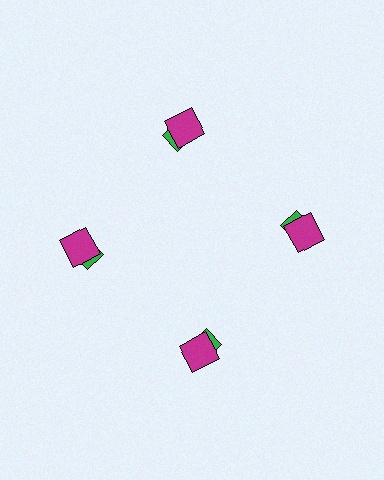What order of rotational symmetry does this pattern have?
This pattern has 4-fold rotational symmetry.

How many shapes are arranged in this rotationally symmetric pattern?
There are 8 shapes, arranged in 4 groups of 2.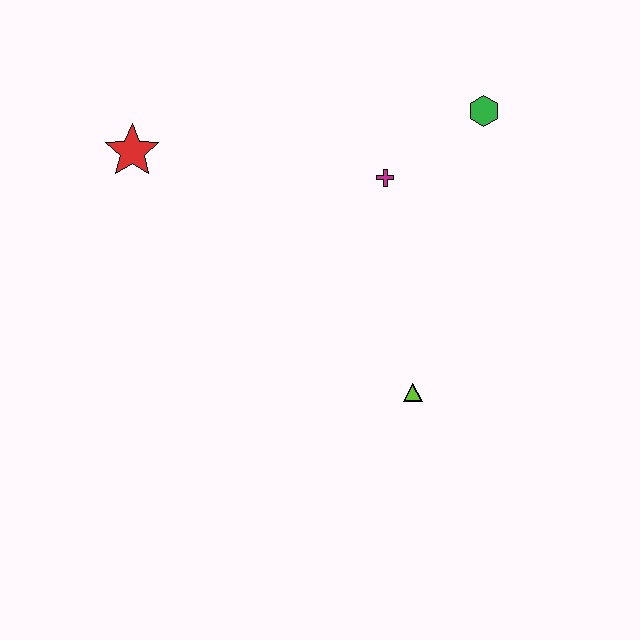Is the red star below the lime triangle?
No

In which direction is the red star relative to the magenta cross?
The red star is to the left of the magenta cross.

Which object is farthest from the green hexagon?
The red star is farthest from the green hexagon.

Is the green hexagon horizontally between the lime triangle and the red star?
No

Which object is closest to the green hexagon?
The magenta cross is closest to the green hexagon.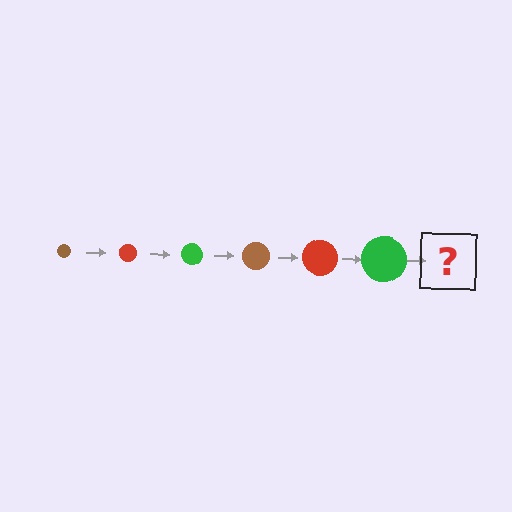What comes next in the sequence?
The next element should be a brown circle, larger than the previous one.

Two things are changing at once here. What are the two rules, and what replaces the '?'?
The two rules are that the circle grows larger each step and the color cycles through brown, red, and green. The '?' should be a brown circle, larger than the previous one.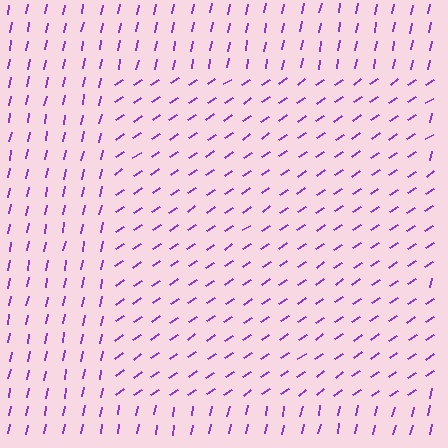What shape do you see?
I see a rectangle.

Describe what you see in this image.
The image is filled with small purple line segments. A rectangle region in the image has lines oriented differently from the surrounding lines, creating a visible texture boundary.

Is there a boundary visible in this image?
Yes, there is a texture boundary formed by a change in line orientation.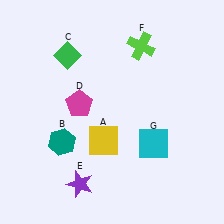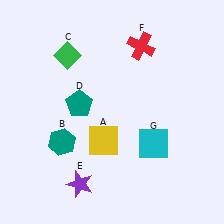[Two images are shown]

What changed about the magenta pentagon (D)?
In Image 1, D is magenta. In Image 2, it changed to teal.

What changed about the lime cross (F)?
In Image 1, F is lime. In Image 2, it changed to red.